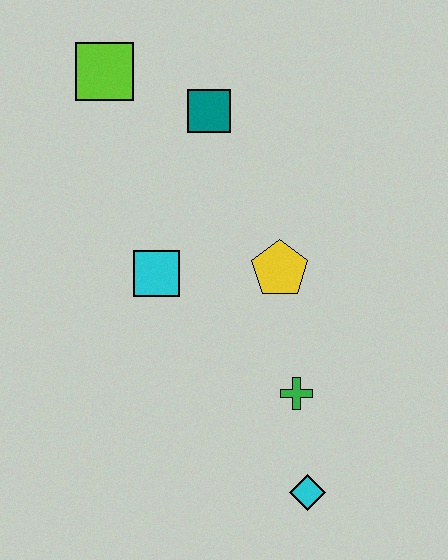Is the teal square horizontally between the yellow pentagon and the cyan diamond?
No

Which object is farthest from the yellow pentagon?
The lime square is farthest from the yellow pentagon.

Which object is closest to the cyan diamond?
The green cross is closest to the cyan diamond.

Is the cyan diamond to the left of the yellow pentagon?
No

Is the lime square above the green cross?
Yes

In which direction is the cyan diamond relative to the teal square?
The cyan diamond is below the teal square.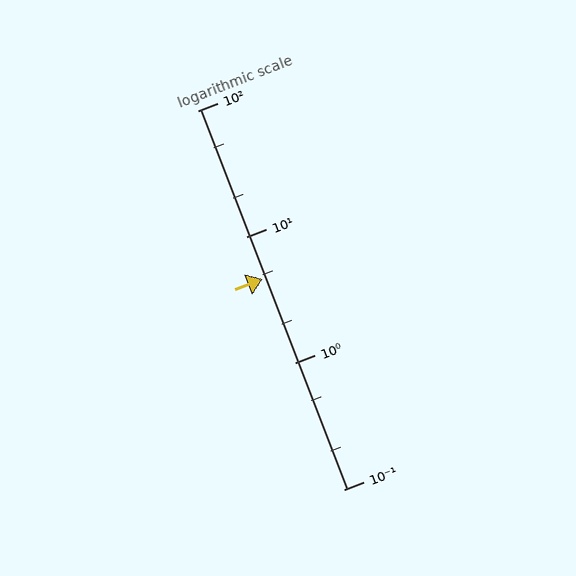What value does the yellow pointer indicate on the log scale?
The pointer indicates approximately 4.6.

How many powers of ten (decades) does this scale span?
The scale spans 3 decades, from 0.1 to 100.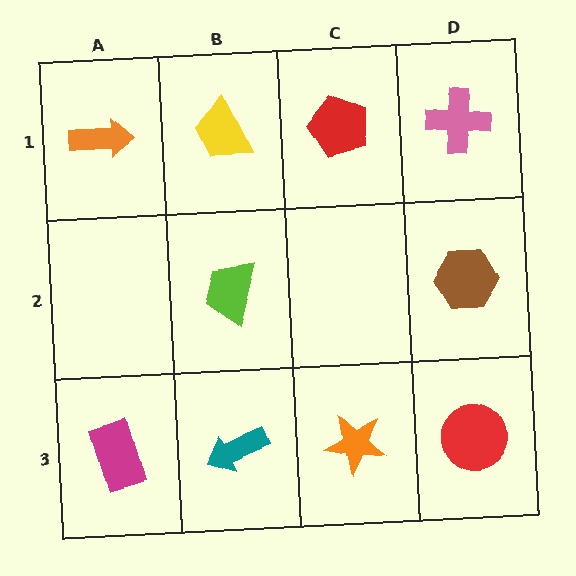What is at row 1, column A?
An orange arrow.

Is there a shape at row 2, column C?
No, that cell is empty.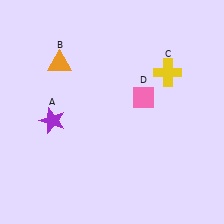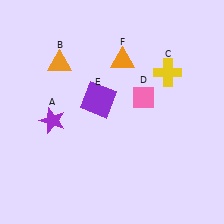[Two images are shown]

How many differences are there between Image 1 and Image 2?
There are 2 differences between the two images.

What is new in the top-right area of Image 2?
An orange triangle (F) was added in the top-right area of Image 2.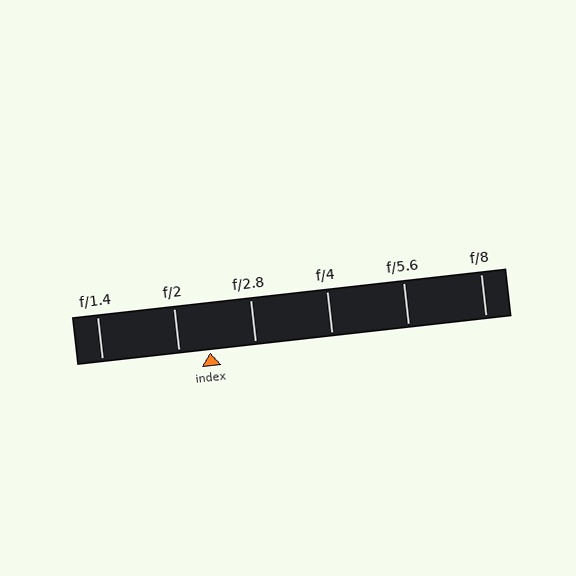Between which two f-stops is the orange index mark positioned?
The index mark is between f/2 and f/2.8.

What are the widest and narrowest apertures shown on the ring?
The widest aperture shown is f/1.4 and the narrowest is f/8.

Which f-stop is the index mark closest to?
The index mark is closest to f/2.